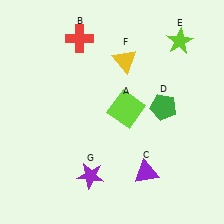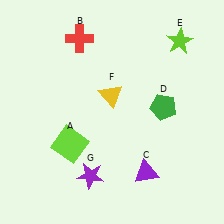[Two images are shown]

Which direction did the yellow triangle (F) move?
The yellow triangle (F) moved down.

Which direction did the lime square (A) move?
The lime square (A) moved left.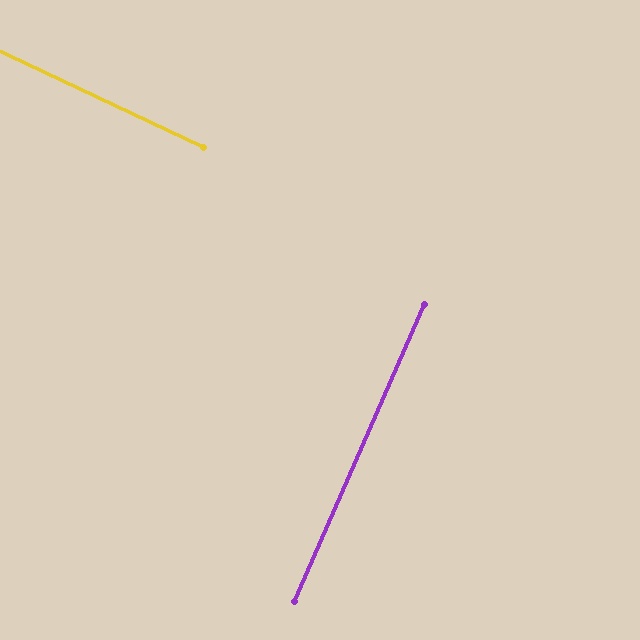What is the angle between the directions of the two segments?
Approximately 88 degrees.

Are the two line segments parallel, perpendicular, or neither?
Perpendicular — they meet at approximately 88°.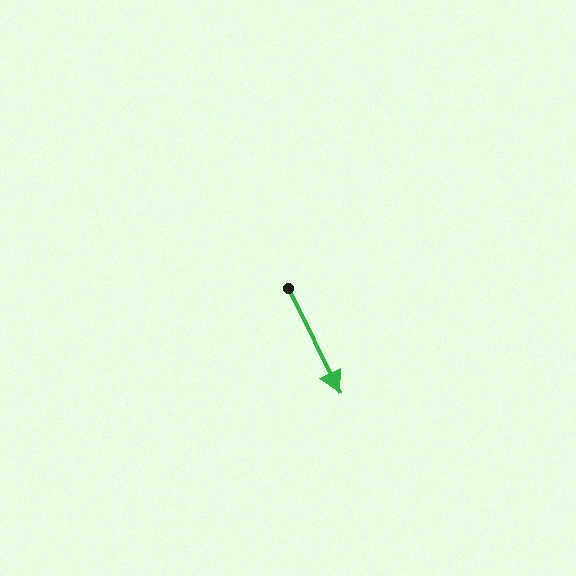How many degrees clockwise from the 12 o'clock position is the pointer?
Approximately 154 degrees.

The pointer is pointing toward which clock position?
Roughly 5 o'clock.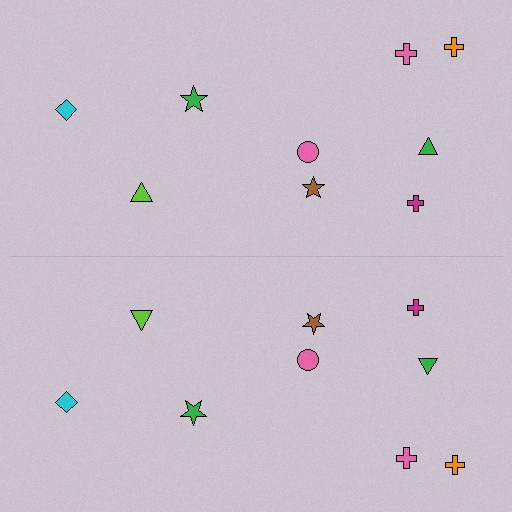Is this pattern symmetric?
Yes, this pattern has bilateral (reflection) symmetry.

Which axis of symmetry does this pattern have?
The pattern has a horizontal axis of symmetry running through the center of the image.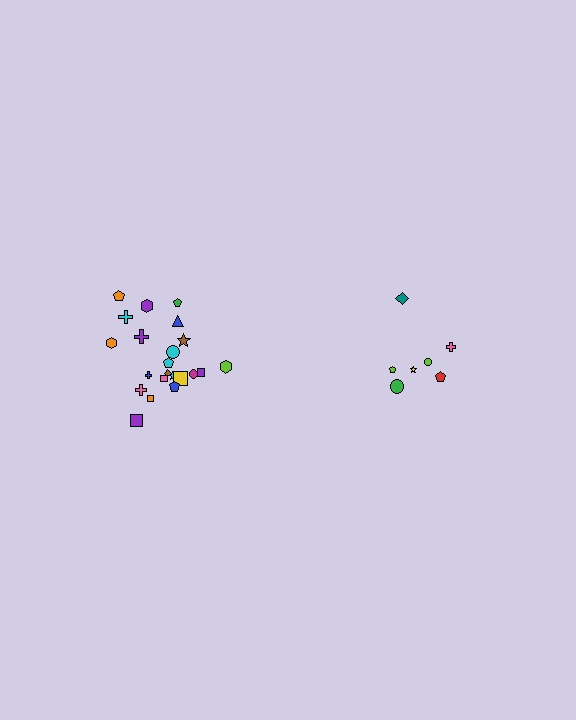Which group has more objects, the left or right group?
The left group.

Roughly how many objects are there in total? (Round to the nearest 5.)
Roughly 30 objects in total.